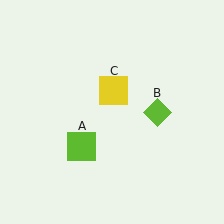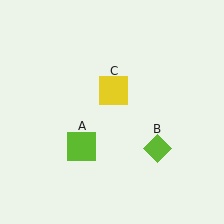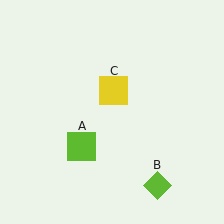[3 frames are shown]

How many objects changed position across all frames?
1 object changed position: lime diamond (object B).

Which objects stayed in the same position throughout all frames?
Lime square (object A) and yellow square (object C) remained stationary.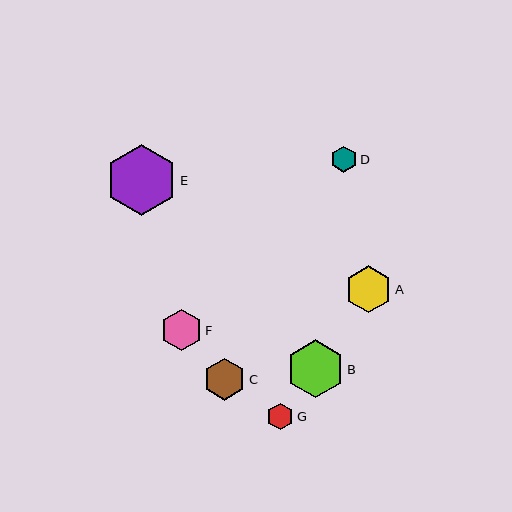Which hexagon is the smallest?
Hexagon D is the smallest with a size of approximately 26 pixels.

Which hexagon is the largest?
Hexagon E is the largest with a size of approximately 71 pixels.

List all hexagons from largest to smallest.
From largest to smallest: E, B, A, C, F, G, D.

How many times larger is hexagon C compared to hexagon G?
Hexagon C is approximately 1.6 times the size of hexagon G.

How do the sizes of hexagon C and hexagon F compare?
Hexagon C and hexagon F are approximately the same size.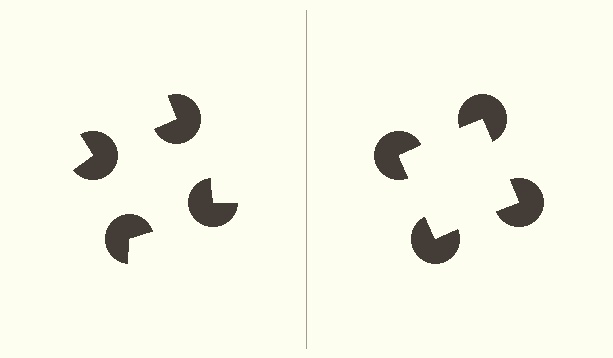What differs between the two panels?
The pac-man discs are positioned identically on both sides; only the wedge orientations differ. On the right they align to a square; on the left they are misaligned.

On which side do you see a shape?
An illusory square appears on the right side. On the left side the wedge cuts are rotated, so no coherent shape forms.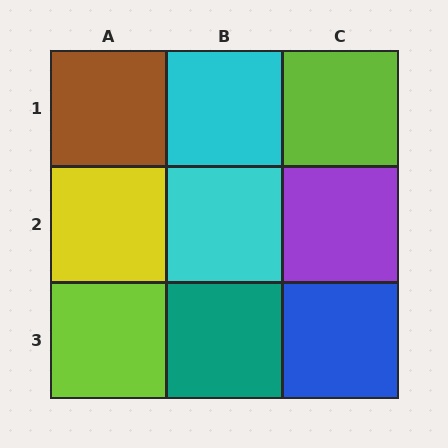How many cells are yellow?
1 cell is yellow.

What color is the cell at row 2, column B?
Cyan.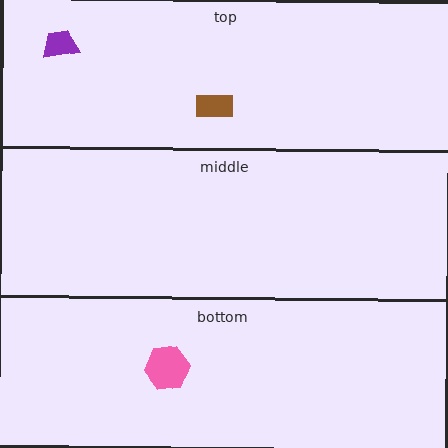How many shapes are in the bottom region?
1.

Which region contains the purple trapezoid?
The top region.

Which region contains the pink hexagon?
The bottom region.